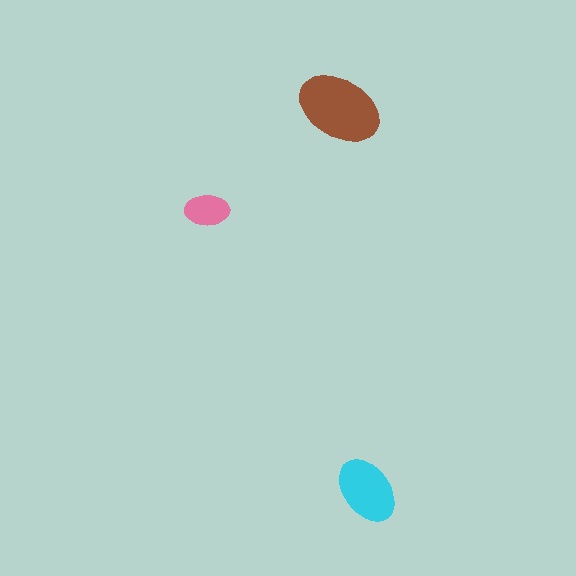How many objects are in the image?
There are 3 objects in the image.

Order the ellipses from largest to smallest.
the brown one, the cyan one, the pink one.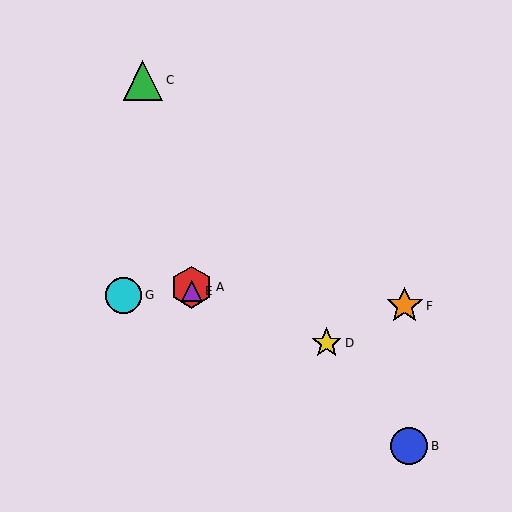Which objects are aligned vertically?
Objects A, E are aligned vertically.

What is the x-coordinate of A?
Object A is at x≈192.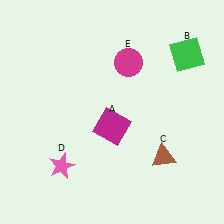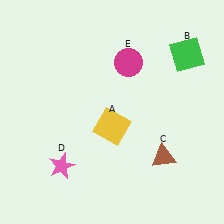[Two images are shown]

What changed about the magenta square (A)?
In Image 1, A is magenta. In Image 2, it changed to yellow.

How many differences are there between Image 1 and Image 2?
There is 1 difference between the two images.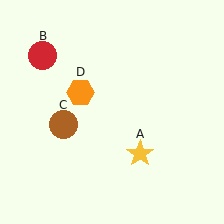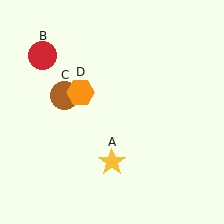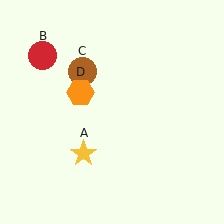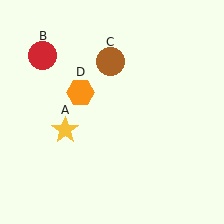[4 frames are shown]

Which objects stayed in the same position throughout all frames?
Red circle (object B) and orange hexagon (object D) remained stationary.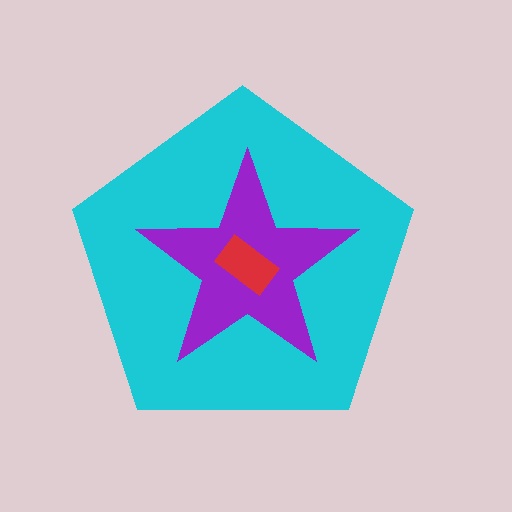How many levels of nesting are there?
3.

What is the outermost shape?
The cyan pentagon.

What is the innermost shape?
The red rectangle.